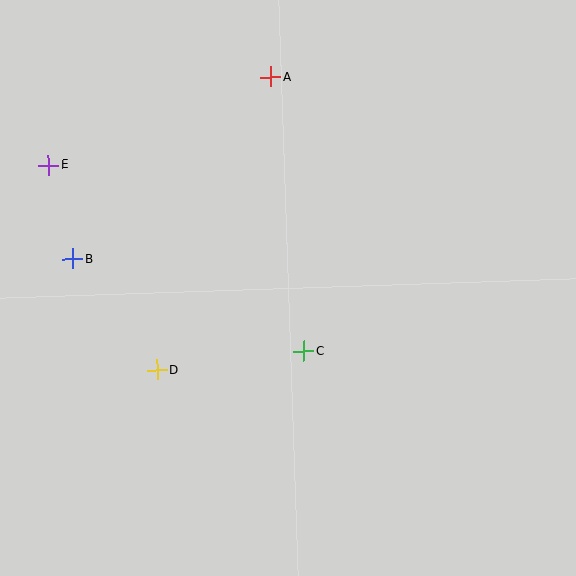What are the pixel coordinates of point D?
Point D is at (157, 370).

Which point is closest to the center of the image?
Point C at (304, 351) is closest to the center.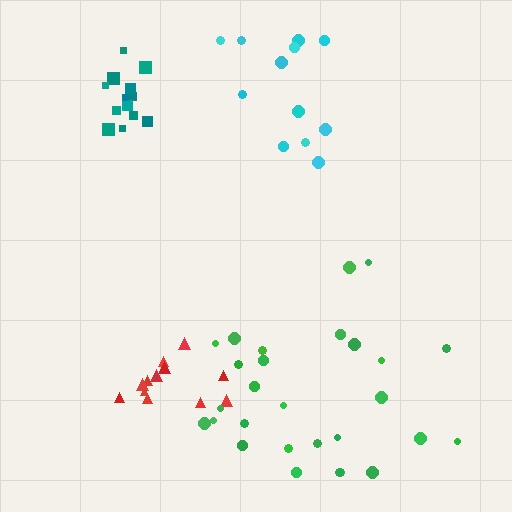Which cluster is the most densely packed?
Teal.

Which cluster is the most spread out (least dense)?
Cyan.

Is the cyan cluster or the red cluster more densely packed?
Red.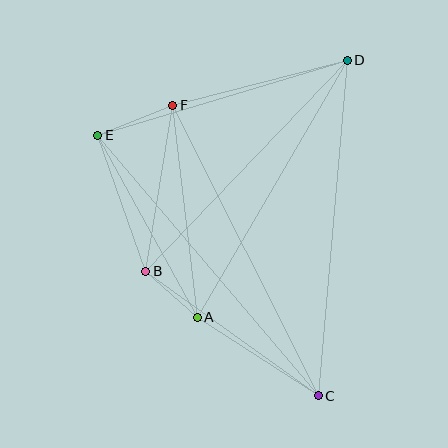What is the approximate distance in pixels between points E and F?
The distance between E and F is approximately 81 pixels.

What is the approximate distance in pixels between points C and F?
The distance between C and F is approximately 325 pixels.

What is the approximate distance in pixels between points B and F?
The distance between B and F is approximately 168 pixels.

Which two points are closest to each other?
Points A and B are closest to each other.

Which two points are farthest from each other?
Points C and E are farthest from each other.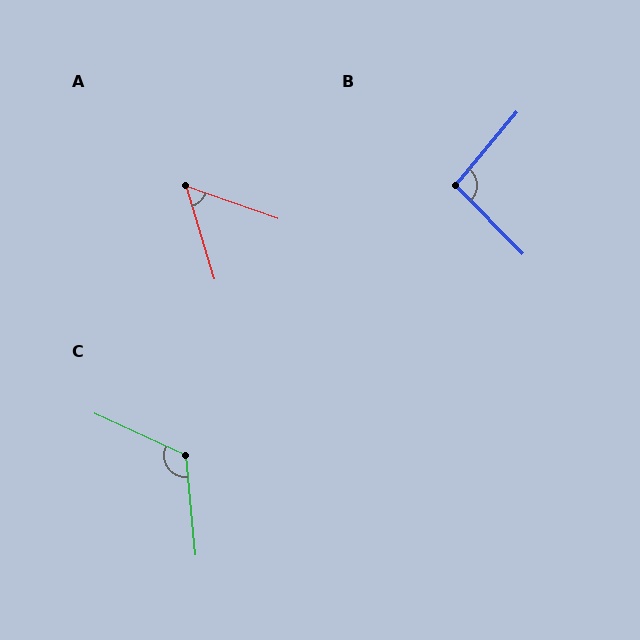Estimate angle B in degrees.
Approximately 95 degrees.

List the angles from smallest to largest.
A (54°), B (95°), C (120°).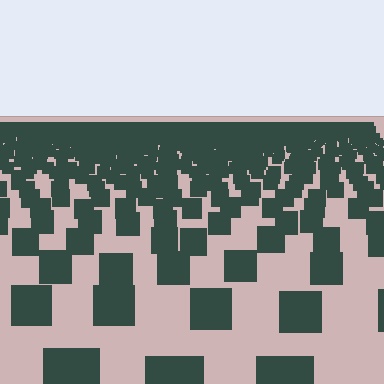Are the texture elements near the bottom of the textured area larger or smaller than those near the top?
Larger. Near the bottom, elements are closer to the viewer and appear at a bigger on-screen size.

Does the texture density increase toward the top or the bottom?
Density increases toward the top.